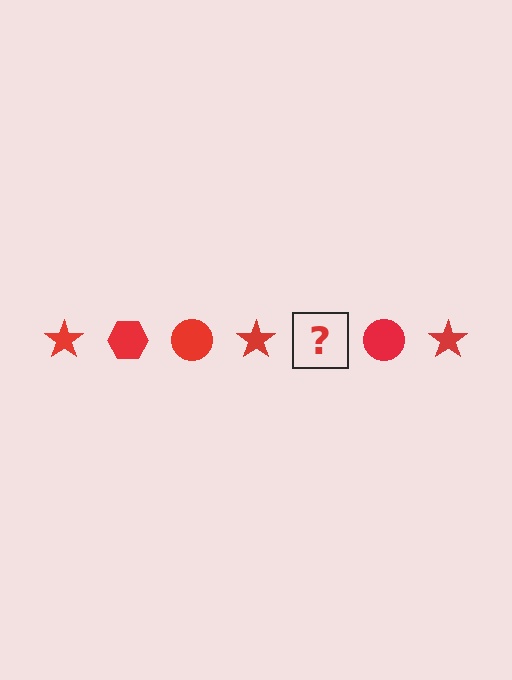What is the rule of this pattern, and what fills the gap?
The rule is that the pattern cycles through star, hexagon, circle shapes in red. The gap should be filled with a red hexagon.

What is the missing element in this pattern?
The missing element is a red hexagon.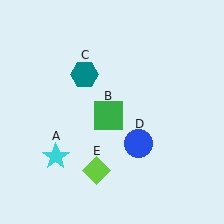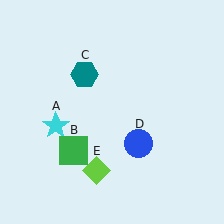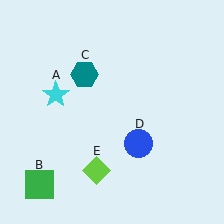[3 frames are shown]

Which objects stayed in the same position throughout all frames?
Teal hexagon (object C) and blue circle (object D) and lime diamond (object E) remained stationary.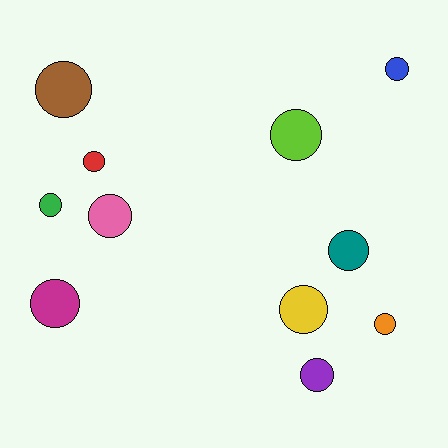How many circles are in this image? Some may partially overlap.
There are 11 circles.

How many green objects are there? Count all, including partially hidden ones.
There is 1 green object.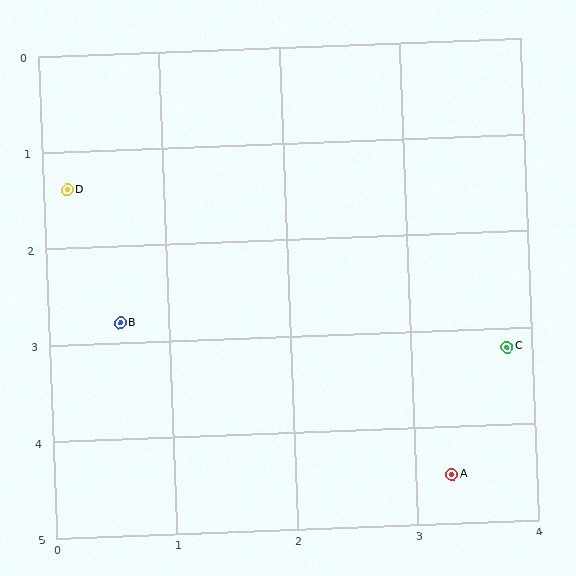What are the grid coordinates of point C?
Point C is at approximately (3.8, 3.2).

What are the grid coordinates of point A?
Point A is at approximately (3.3, 4.5).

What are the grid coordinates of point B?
Point B is at approximately (0.6, 2.8).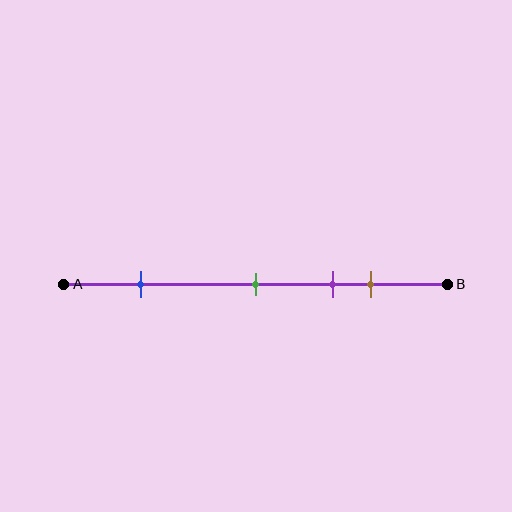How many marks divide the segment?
There are 4 marks dividing the segment.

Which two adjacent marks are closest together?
The purple and brown marks are the closest adjacent pair.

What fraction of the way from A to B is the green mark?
The green mark is approximately 50% (0.5) of the way from A to B.